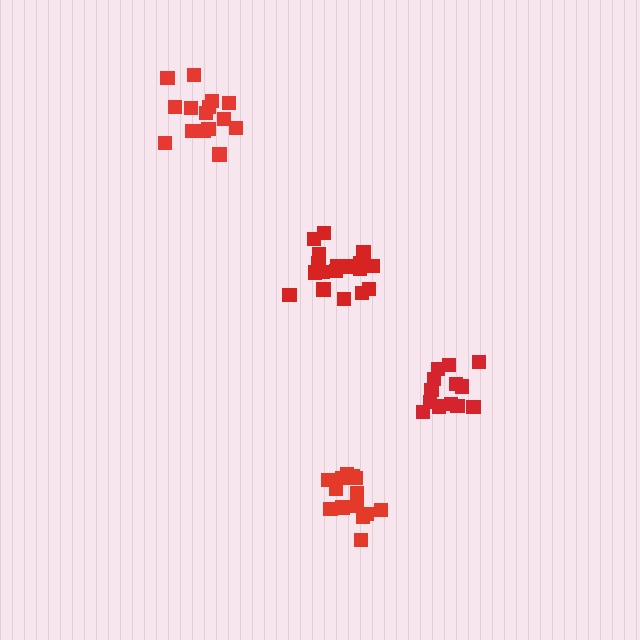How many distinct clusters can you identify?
There are 4 distinct clusters.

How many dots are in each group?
Group 1: 16 dots, Group 2: 15 dots, Group 3: 13 dots, Group 4: 18 dots (62 total).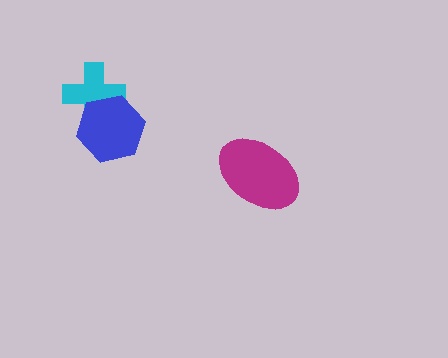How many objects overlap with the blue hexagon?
1 object overlaps with the blue hexagon.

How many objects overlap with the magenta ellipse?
0 objects overlap with the magenta ellipse.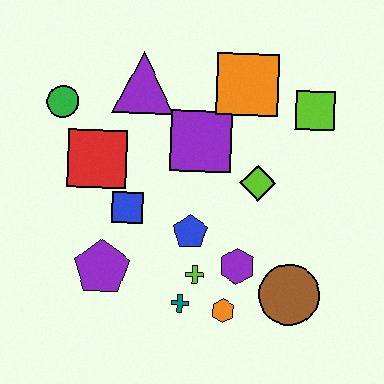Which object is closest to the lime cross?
The teal cross is closest to the lime cross.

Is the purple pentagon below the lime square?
Yes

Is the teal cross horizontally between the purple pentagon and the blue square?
No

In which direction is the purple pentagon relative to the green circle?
The purple pentagon is below the green circle.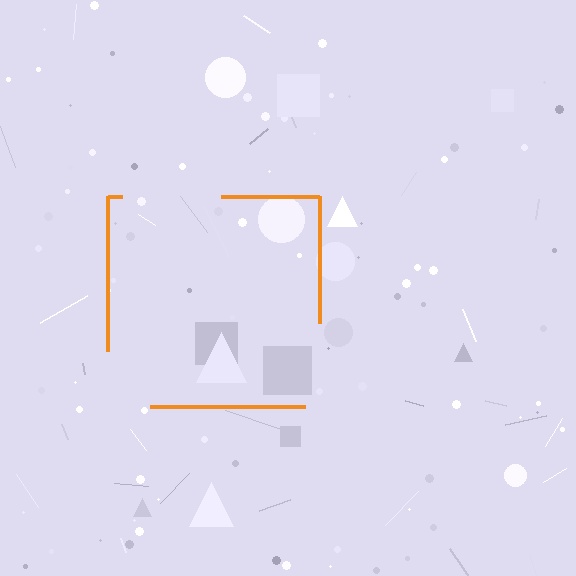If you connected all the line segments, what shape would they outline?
They would outline a square.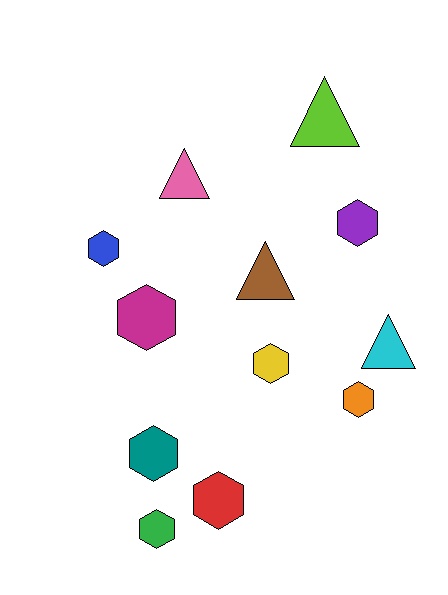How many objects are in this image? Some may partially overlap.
There are 12 objects.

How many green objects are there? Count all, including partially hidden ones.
There is 1 green object.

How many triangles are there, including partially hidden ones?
There are 4 triangles.